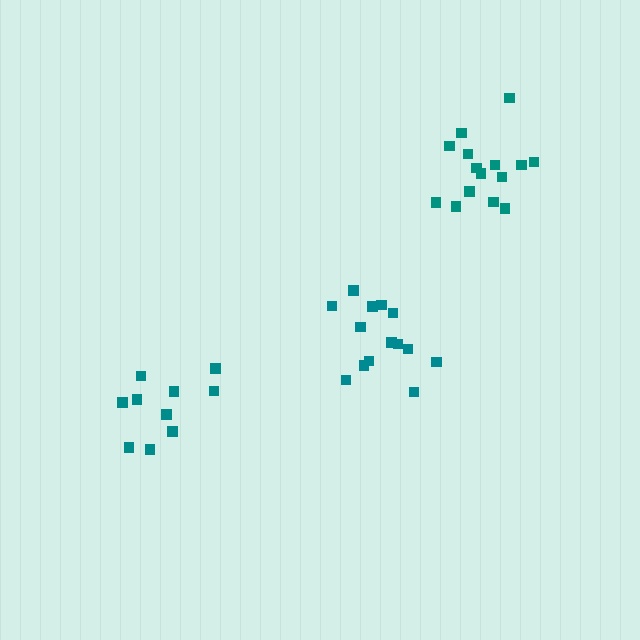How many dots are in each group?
Group 1: 10 dots, Group 2: 15 dots, Group 3: 14 dots (39 total).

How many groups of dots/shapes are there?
There are 3 groups.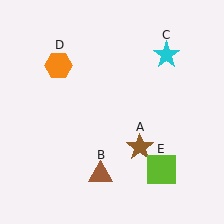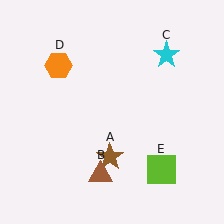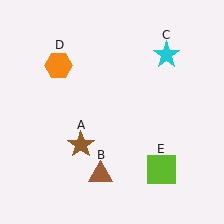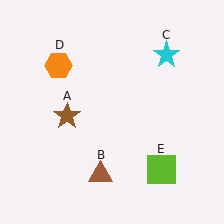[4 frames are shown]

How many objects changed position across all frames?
1 object changed position: brown star (object A).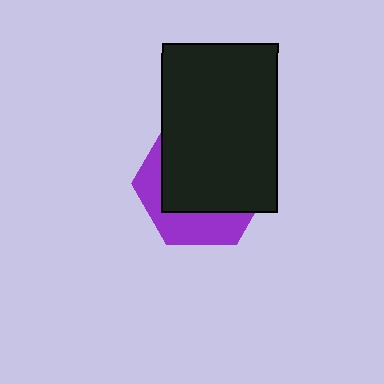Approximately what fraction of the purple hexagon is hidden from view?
Roughly 67% of the purple hexagon is hidden behind the black rectangle.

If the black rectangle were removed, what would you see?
You would see the complete purple hexagon.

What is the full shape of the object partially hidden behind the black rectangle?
The partially hidden object is a purple hexagon.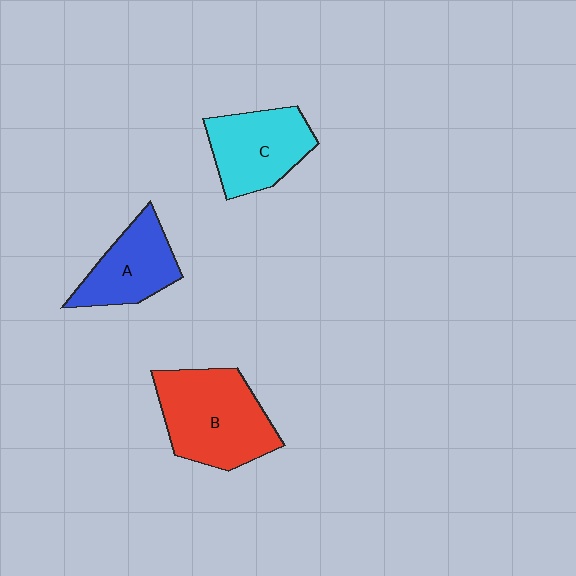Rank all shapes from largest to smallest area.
From largest to smallest: B (red), C (cyan), A (blue).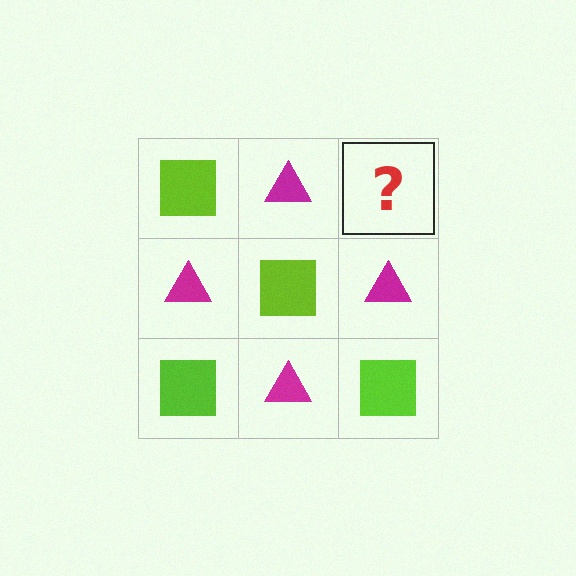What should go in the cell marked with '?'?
The missing cell should contain a lime square.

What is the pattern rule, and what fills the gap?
The rule is that it alternates lime square and magenta triangle in a checkerboard pattern. The gap should be filled with a lime square.